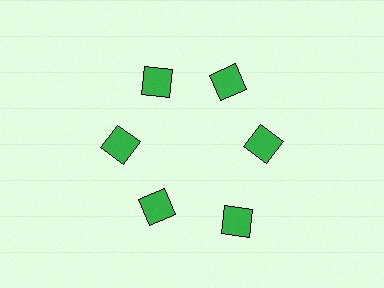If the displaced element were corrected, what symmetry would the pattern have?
It would have 6-fold rotational symmetry — the pattern would map onto itself every 60 degrees.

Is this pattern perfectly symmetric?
No. The 6 green diamonds are arranged in a ring, but one element near the 5 o'clock position is pushed outward from the center, breaking the 6-fold rotational symmetry.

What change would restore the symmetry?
The symmetry would be restored by moving it inward, back onto the ring so that all 6 diamonds sit at equal angles and equal distance from the center.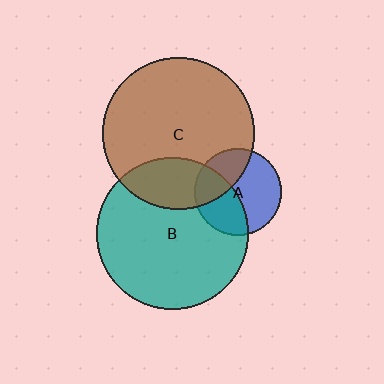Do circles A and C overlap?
Yes.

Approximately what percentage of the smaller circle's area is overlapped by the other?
Approximately 35%.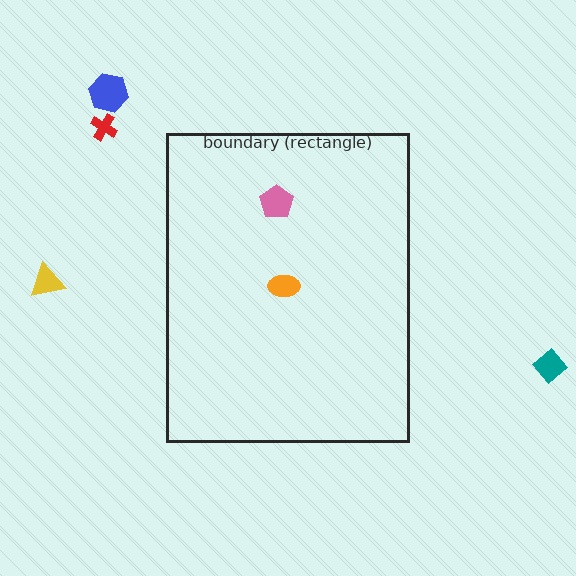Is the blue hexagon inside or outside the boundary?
Outside.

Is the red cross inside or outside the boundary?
Outside.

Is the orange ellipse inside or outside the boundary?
Inside.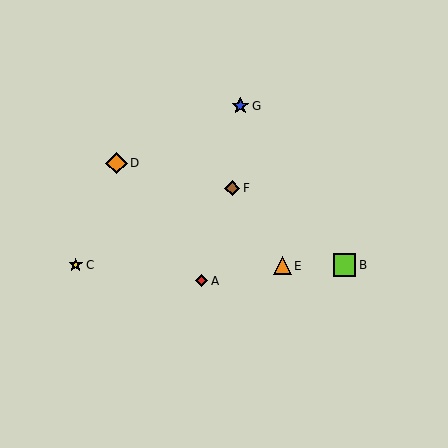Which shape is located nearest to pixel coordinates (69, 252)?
The yellow star (labeled C) at (76, 265) is nearest to that location.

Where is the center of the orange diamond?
The center of the orange diamond is at (116, 163).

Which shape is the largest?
The lime square (labeled B) is the largest.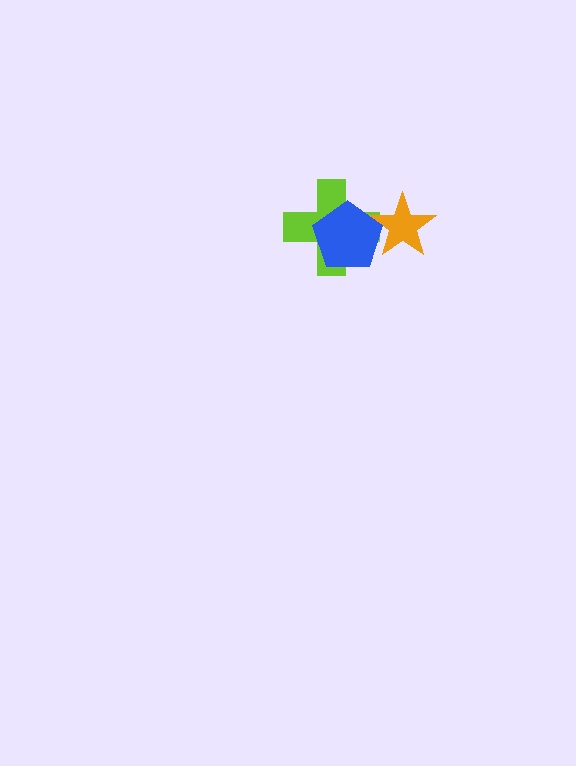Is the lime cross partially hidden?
Yes, it is partially covered by another shape.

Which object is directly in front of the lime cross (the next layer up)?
The orange star is directly in front of the lime cross.